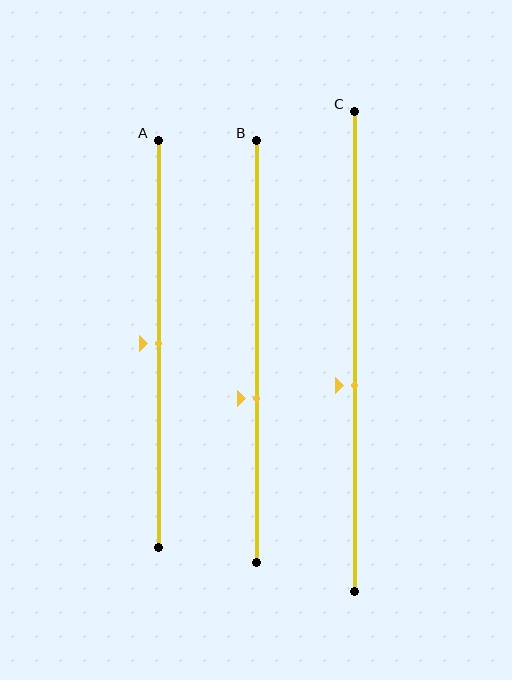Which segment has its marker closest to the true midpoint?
Segment A has its marker closest to the true midpoint.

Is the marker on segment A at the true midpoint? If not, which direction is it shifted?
Yes, the marker on segment A is at the true midpoint.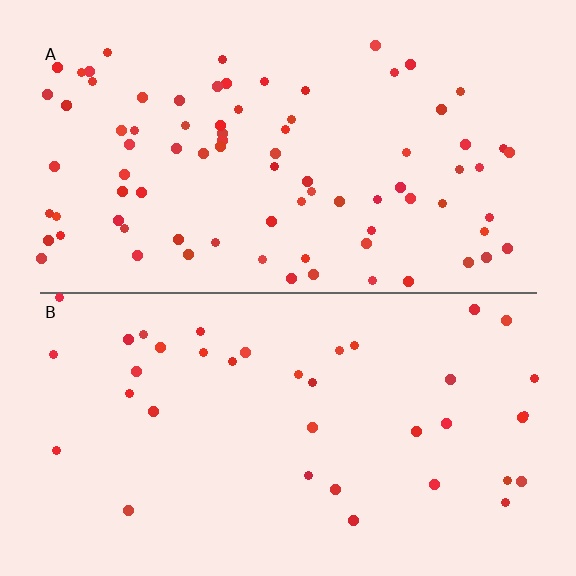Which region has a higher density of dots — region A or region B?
A (the top).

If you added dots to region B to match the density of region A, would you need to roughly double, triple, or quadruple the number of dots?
Approximately double.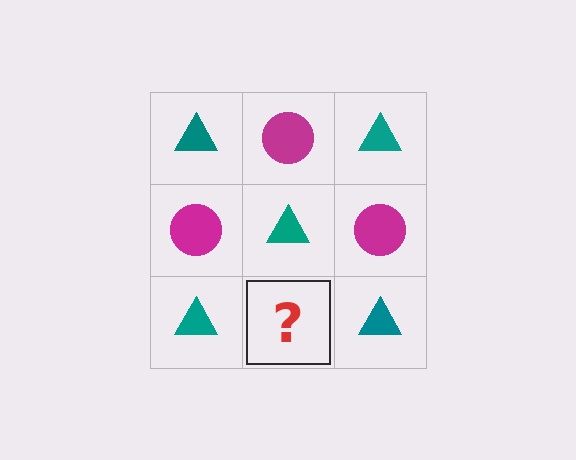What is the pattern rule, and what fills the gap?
The rule is that it alternates teal triangle and magenta circle in a checkerboard pattern. The gap should be filled with a magenta circle.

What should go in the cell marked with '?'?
The missing cell should contain a magenta circle.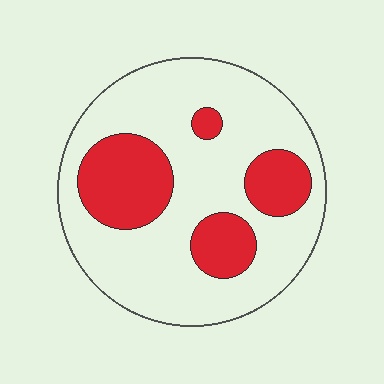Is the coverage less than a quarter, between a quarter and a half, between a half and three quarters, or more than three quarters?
Between a quarter and a half.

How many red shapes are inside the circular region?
4.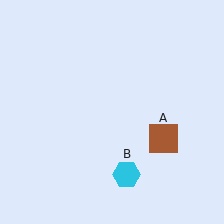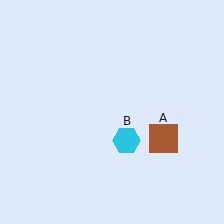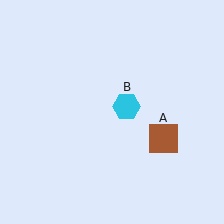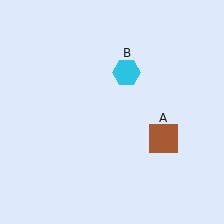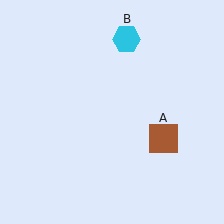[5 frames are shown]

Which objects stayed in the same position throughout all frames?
Brown square (object A) remained stationary.